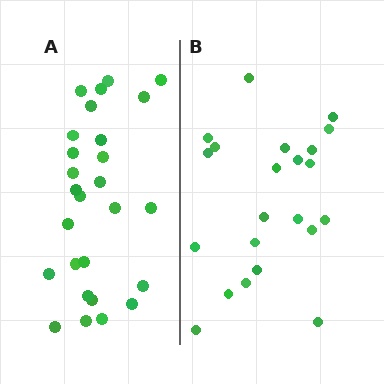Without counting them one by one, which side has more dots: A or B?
Region A (the left region) has more dots.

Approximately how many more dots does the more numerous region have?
Region A has about 5 more dots than region B.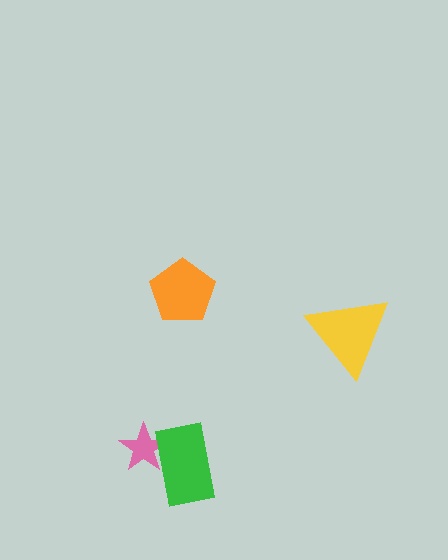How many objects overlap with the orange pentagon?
0 objects overlap with the orange pentagon.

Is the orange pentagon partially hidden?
No, no other shape covers it.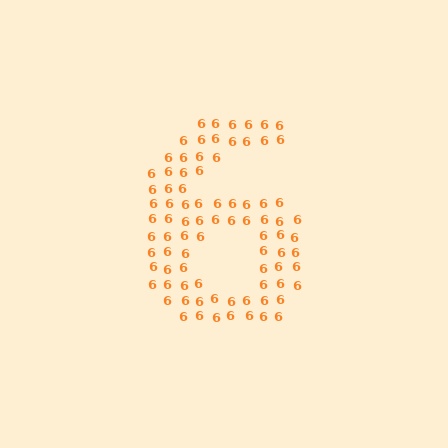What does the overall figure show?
The overall figure shows the digit 6.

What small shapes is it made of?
It is made of small digit 6's.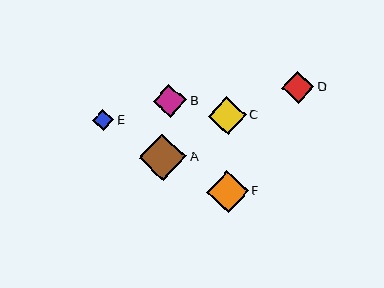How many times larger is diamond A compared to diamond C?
Diamond A is approximately 1.3 times the size of diamond C.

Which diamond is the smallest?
Diamond E is the smallest with a size of approximately 22 pixels.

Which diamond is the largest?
Diamond A is the largest with a size of approximately 48 pixels.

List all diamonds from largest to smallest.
From largest to smallest: A, F, C, B, D, E.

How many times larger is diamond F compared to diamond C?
Diamond F is approximately 1.1 times the size of diamond C.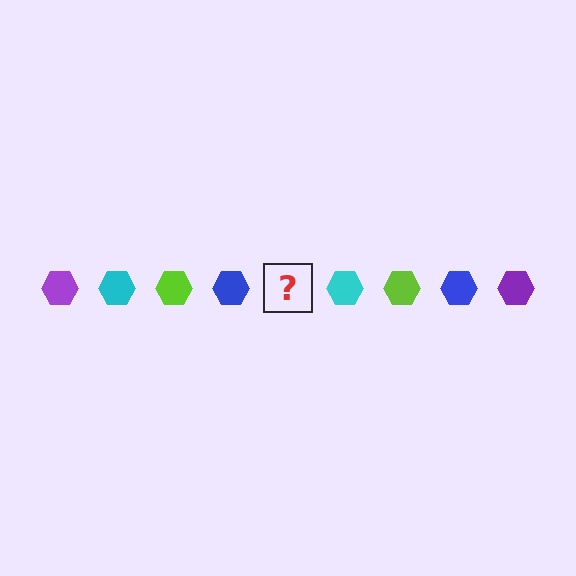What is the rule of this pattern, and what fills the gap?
The rule is that the pattern cycles through purple, cyan, lime, blue hexagons. The gap should be filled with a purple hexagon.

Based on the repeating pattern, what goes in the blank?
The blank should be a purple hexagon.